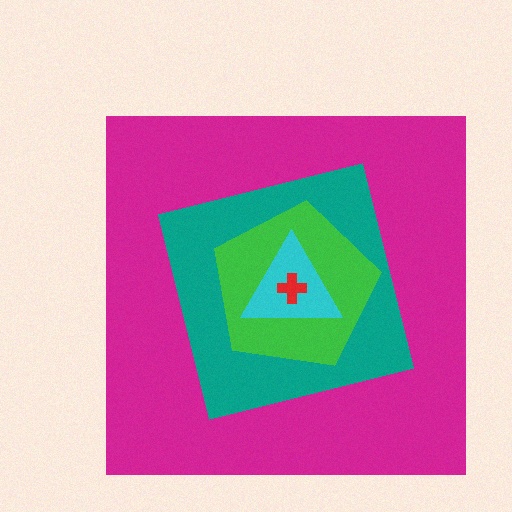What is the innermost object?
The red cross.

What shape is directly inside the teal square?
The green pentagon.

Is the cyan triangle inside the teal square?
Yes.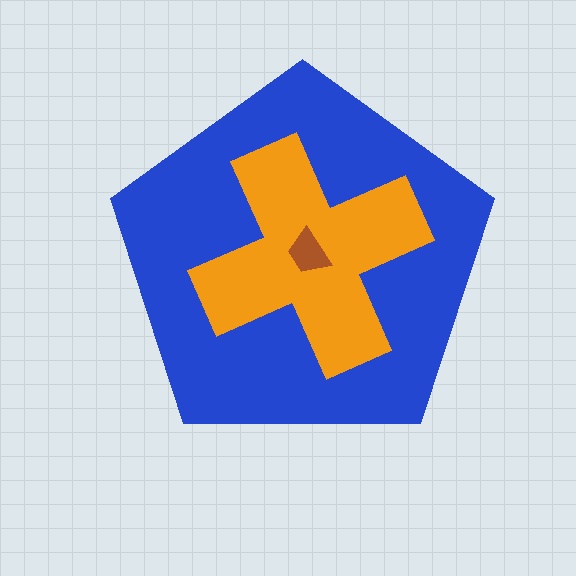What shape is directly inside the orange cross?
The brown trapezoid.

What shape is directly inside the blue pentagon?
The orange cross.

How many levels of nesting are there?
3.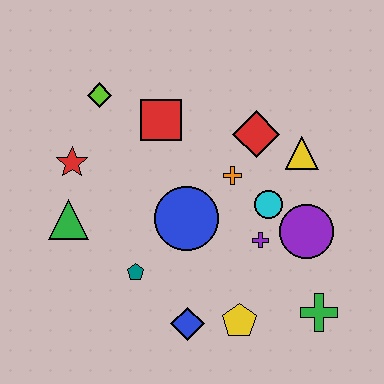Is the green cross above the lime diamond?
No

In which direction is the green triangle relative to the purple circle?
The green triangle is to the left of the purple circle.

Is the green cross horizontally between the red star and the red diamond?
No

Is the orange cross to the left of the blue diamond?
No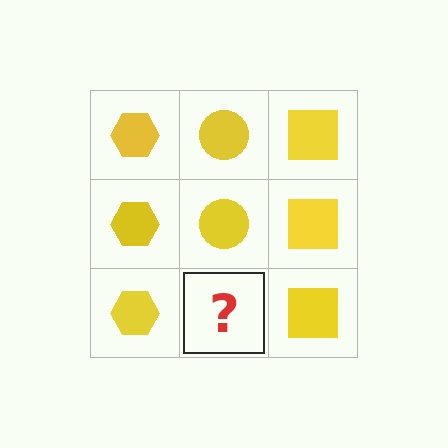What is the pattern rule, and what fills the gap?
The rule is that each column has a consistent shape. The gap should be filled with a yellow circle.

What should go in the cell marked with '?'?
The missing cell should contain a yellow circle.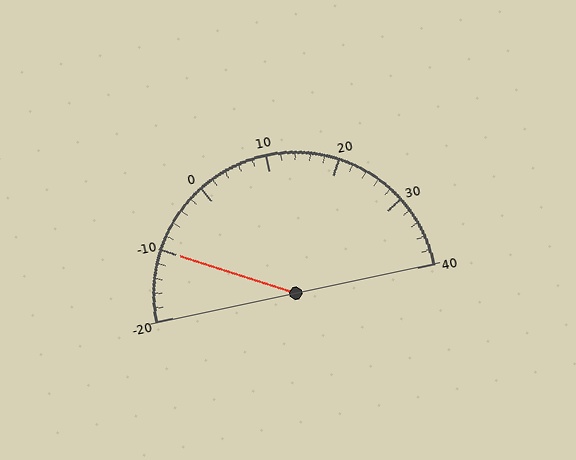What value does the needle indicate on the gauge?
The needle indicates approximately -10.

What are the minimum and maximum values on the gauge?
The gauge ranges from -20 to 40.